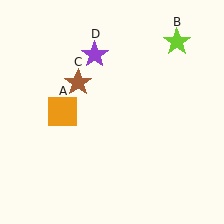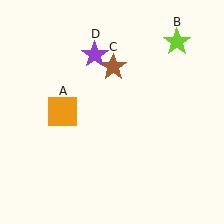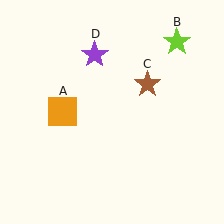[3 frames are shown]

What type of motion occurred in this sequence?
The brown star (object C) rotated clockwise around the center of the scene.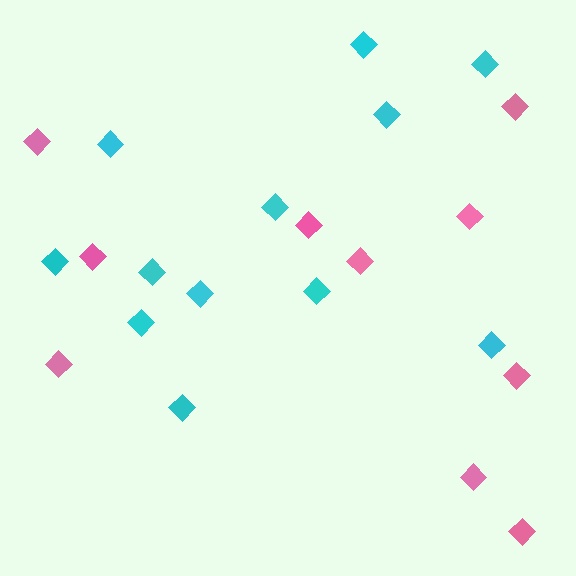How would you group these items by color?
There are 2 groups: one group of cyan diamonds (12) and one group of pink diamonds (10).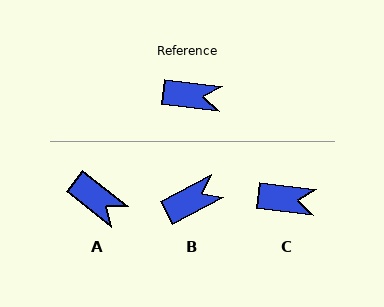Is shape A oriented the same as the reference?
No, it is off by about 31 degrees.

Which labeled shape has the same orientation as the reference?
C.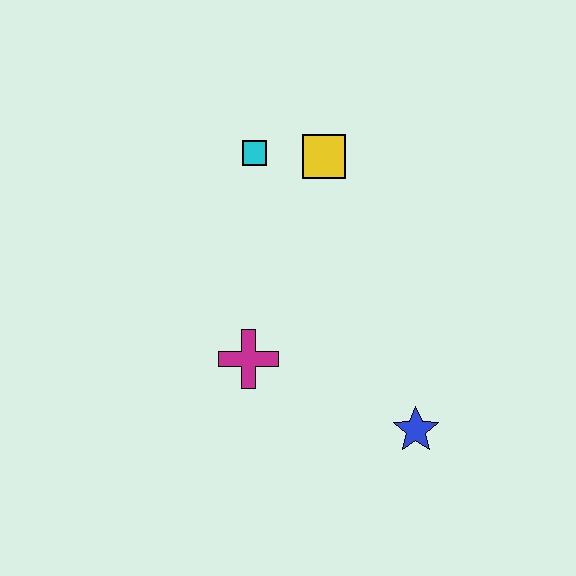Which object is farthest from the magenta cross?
The yellow square is farthest from the magenta cross.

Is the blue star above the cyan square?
No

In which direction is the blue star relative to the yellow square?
The blue star is below the yellow square.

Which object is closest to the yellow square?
The cyan square is closest to the yellow square.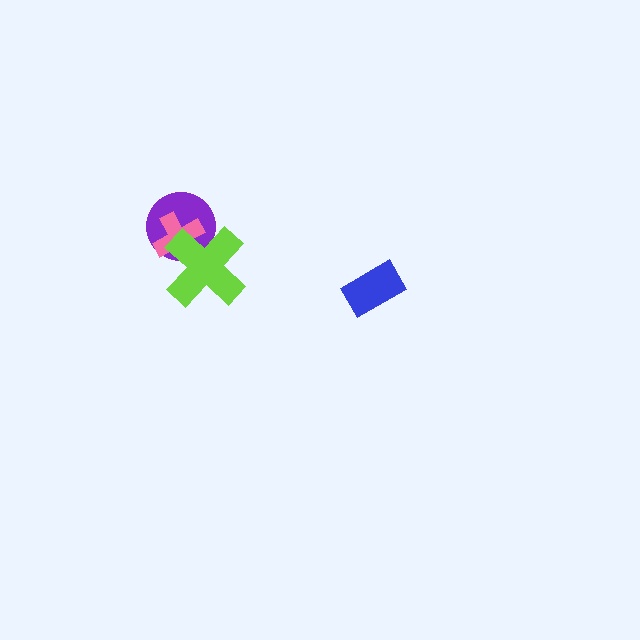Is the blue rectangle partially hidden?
No, no other shape covers it.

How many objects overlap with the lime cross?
2 objects overlap with the lime cross.